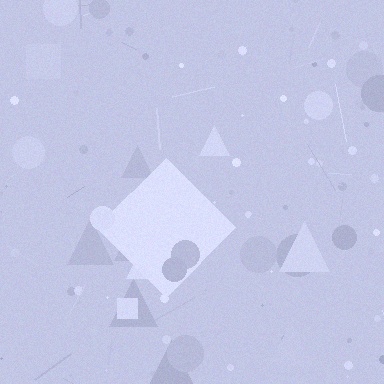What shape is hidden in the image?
A diamond is hidden in the image.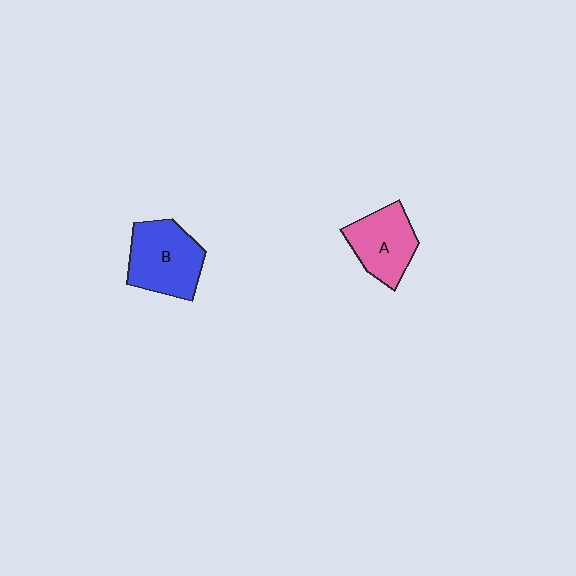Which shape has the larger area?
Shape B (blue).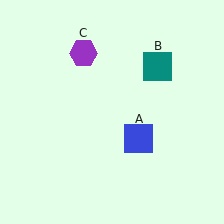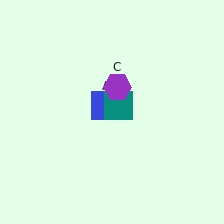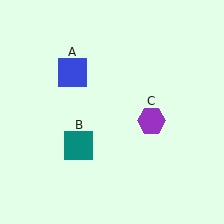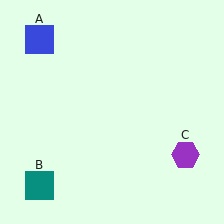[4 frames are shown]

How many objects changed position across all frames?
3 objects changed position: blue square (object A), teal square (object B), purple hexagon (object C).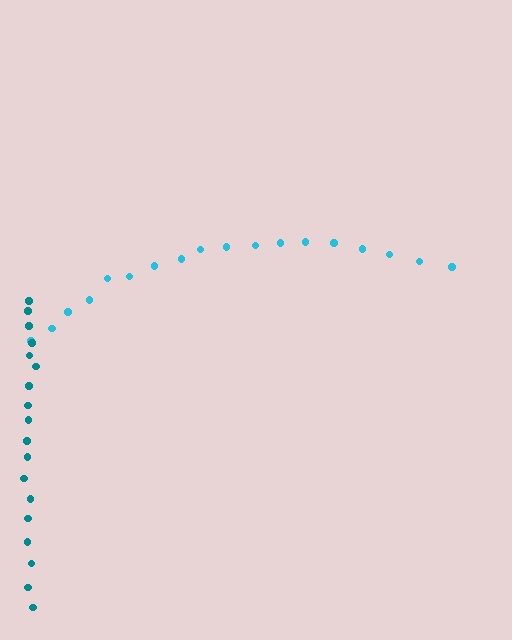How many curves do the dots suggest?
There are 2 distinct paths.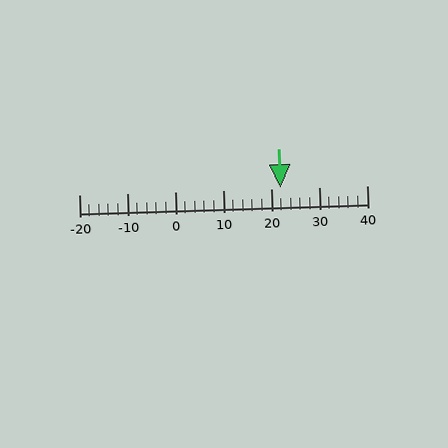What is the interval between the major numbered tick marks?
The major tick marks are spaced 10 units apart.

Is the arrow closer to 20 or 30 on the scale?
The arrow is closer to 20.